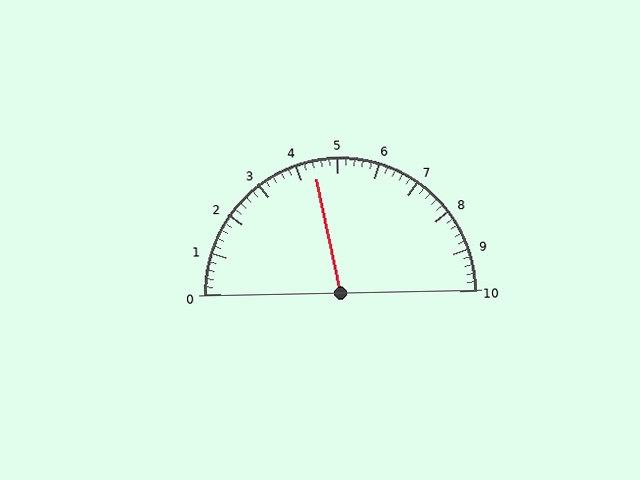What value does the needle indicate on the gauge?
The needle indicates approximately 4.4.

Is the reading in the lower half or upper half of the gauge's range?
The reading is in the lower half of the range (0 to 10).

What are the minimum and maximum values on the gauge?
The gauge ranges from 0 to 10.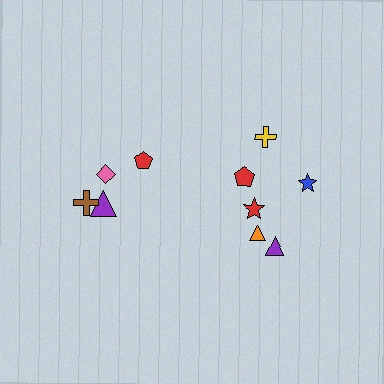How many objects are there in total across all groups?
There are 10 objects.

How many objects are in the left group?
There are 4 objects.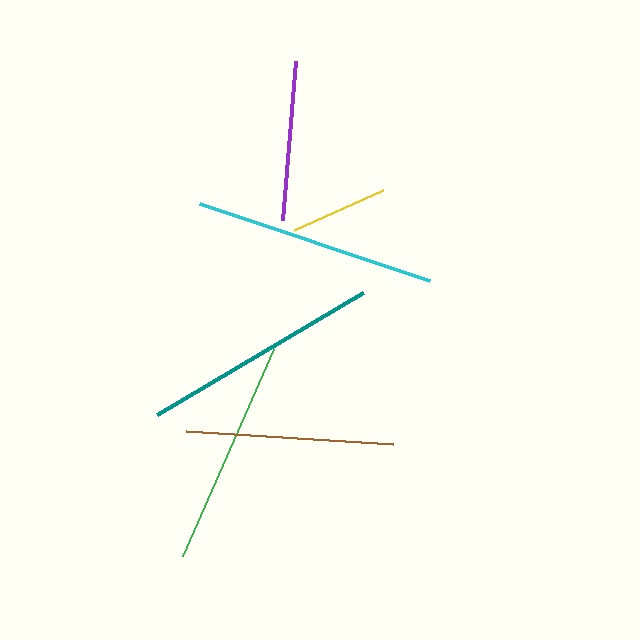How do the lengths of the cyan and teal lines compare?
The cyan and teal lines are approximately the same length.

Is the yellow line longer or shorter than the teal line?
The teal line is longer than the yellow line.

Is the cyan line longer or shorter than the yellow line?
The cyan line is longer than the yellow line.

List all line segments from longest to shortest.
From longest to shortest: cyan, teal, green, brown, purple, yellow.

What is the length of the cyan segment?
The cyan segment is approximately 243 pixels long.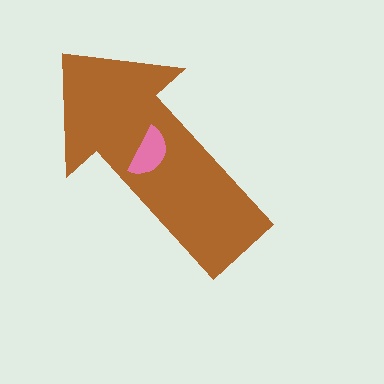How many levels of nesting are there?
2.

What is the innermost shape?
The pink semicircle.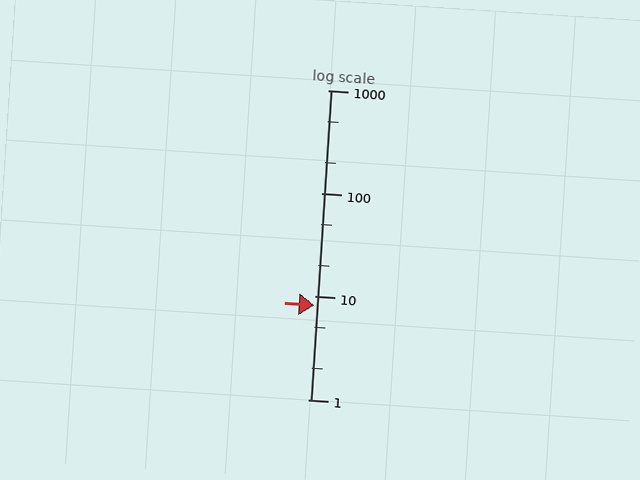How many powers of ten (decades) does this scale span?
The scale spans 3 decades, from 1 to 1000.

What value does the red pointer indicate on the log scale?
The pointer indicates approximately 8.3.